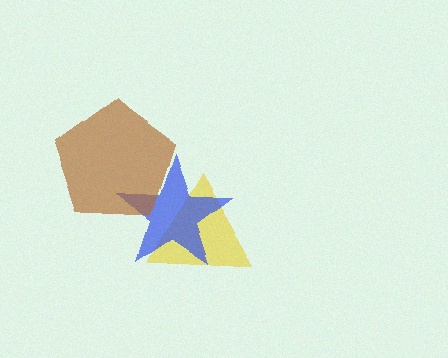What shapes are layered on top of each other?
The layered shapes are: a yellow triangle, a blue star, a brown pentagon.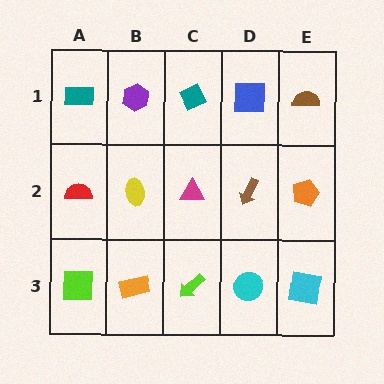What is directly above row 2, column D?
A blue square.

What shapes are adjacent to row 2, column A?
A teal rectangle (row 1, column A), a lime square (row 3, column A), a yellow ellipse (row 2, column B).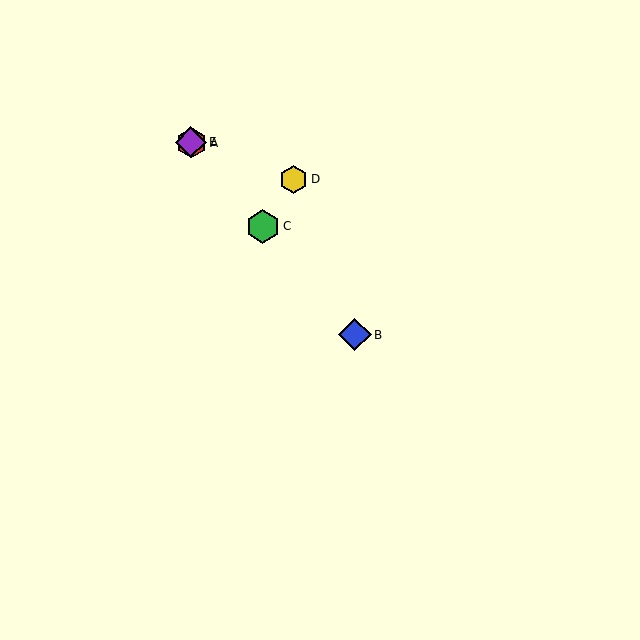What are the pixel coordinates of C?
Object C is at (263, 226).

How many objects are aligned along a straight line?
4 objects (A, B, C, E) are aligned along a straight line.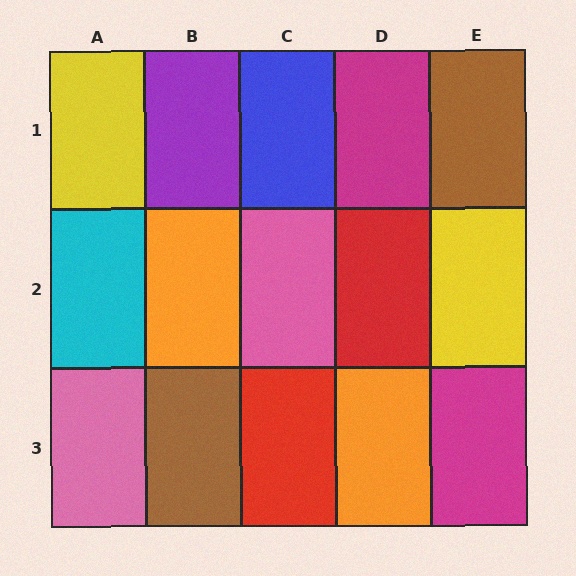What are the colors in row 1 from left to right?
Yellow, purple, blue, magenta, brown.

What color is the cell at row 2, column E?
Yellow.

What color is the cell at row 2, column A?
Cyan.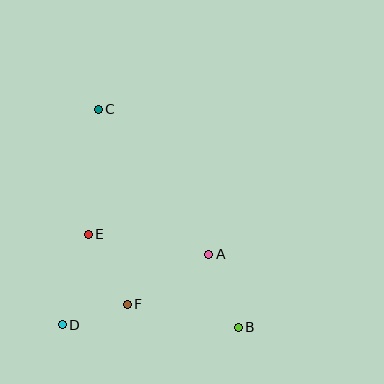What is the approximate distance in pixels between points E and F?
The distance between E and F is approximately 80 pixels.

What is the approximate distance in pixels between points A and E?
The distance between A and E is approximately 122 pixels.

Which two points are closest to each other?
Points D and F are closest to each other.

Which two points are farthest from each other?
Points B and C are farthest from each other.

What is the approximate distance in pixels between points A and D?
The distance between A and D is approximately 163 pixels.